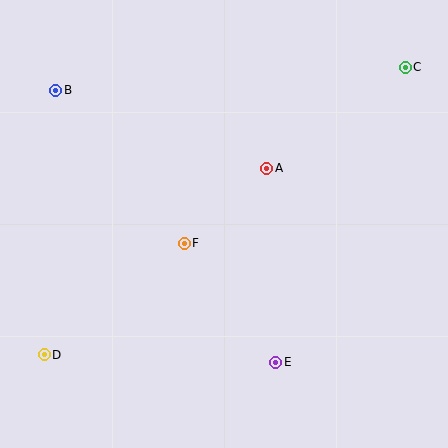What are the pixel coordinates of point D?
Point D is at (44, 355).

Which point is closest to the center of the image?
Point F at (184, 243) is closest to the center.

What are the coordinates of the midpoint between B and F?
The midpoint between B and F is at (120, 167).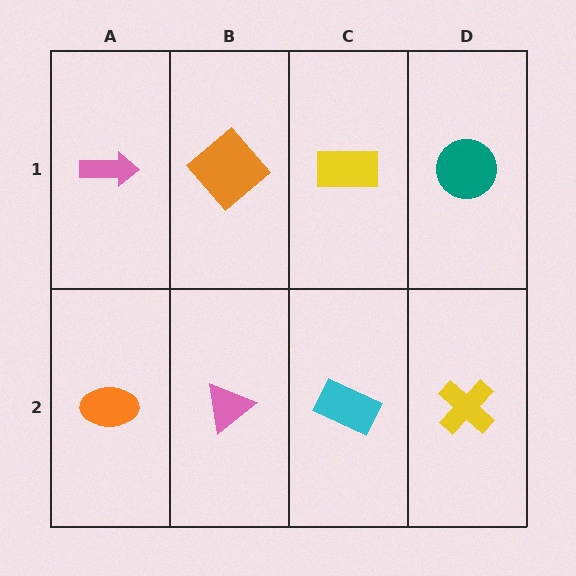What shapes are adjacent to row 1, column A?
An orange ellipse (row 2, column A), an orange diamond (row 1, column B).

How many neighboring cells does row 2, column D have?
2.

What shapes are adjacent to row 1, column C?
A cyan rectangle (row 2, column C), an orange diamond (row 1, column B), a teal circle (row 1, column D).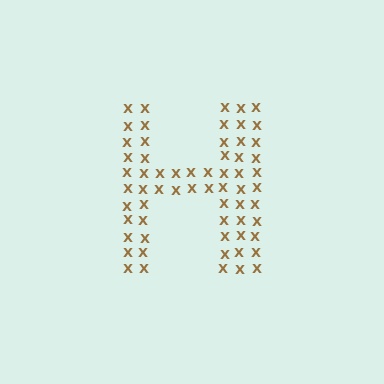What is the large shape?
The large shape is the letter H.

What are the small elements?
The small elements are letter X's.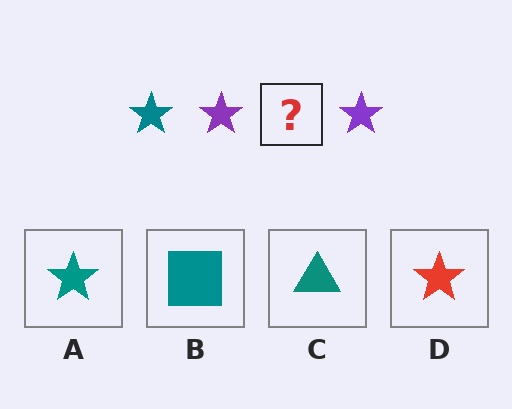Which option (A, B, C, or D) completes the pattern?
A.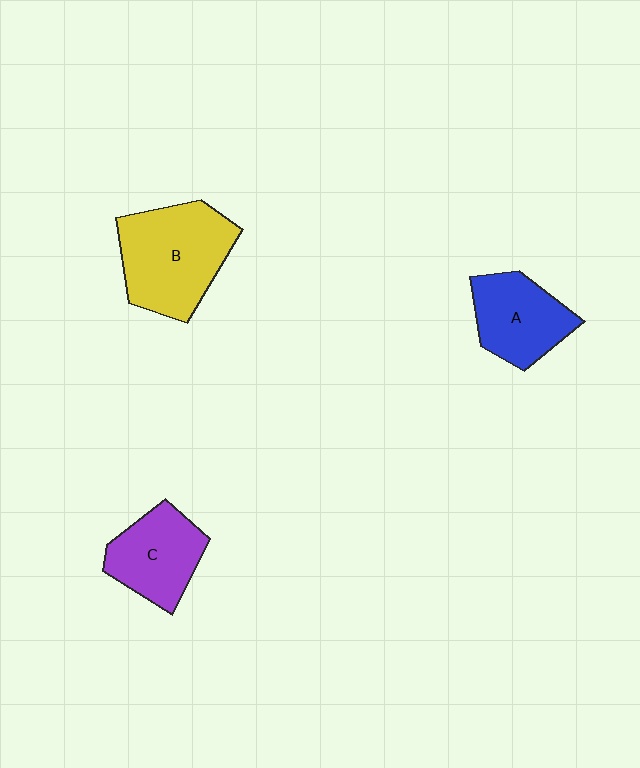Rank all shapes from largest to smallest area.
From largest to smallest: B (yellow), A (blue), C (purple).